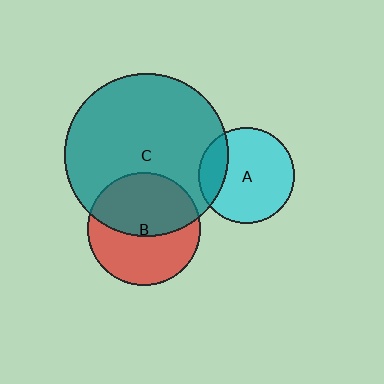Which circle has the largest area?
Circle C (teal).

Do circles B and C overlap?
Yes.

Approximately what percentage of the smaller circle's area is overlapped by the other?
Approximately 50%.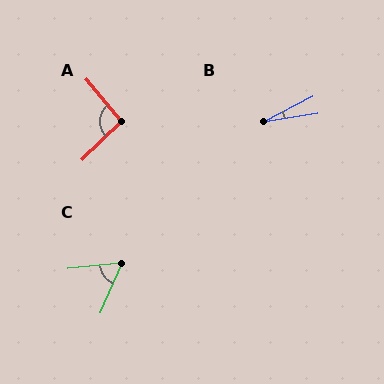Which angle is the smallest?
B, at approximately 19 degrees.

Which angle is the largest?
A, at approximately 94 degrees.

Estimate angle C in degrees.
Approximately 61 degrees.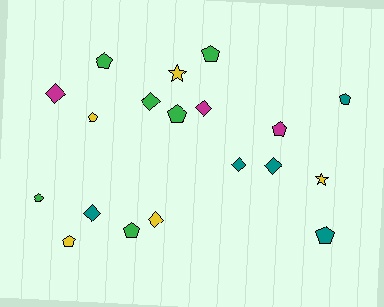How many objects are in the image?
There are 19 objects.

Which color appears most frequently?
Green, with 6 objects.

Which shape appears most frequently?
Pentagon, with 10 objects.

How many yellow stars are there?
There are 2 yellow stars.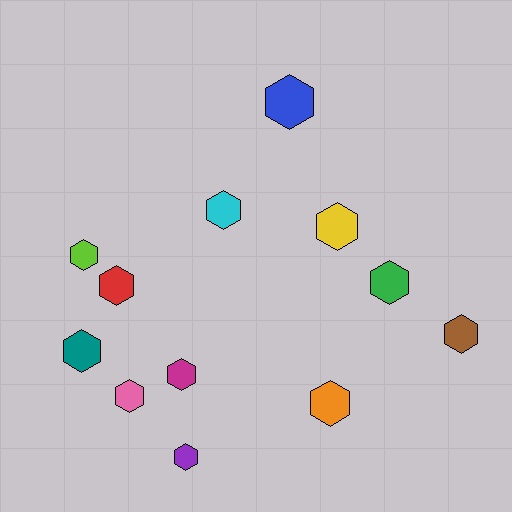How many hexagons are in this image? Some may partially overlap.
There are 12 hexagons.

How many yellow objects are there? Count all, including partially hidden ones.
There is 1 yellow object.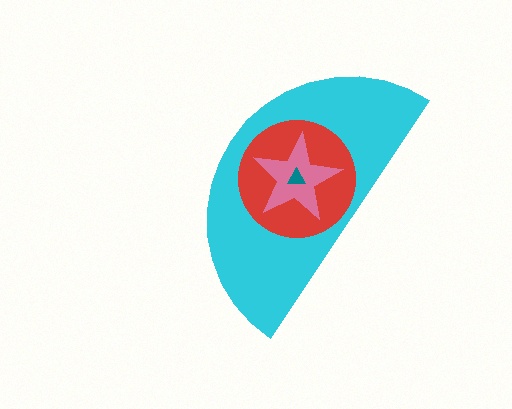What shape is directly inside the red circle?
The pink star.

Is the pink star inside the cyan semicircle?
Yes.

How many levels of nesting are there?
4.